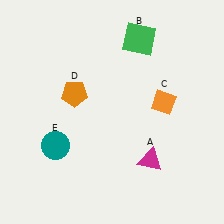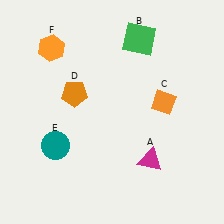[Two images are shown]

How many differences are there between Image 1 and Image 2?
There is 1 difference between the two images.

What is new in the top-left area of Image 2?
An orange hexagon (F) was added in the top-left area of Image 2.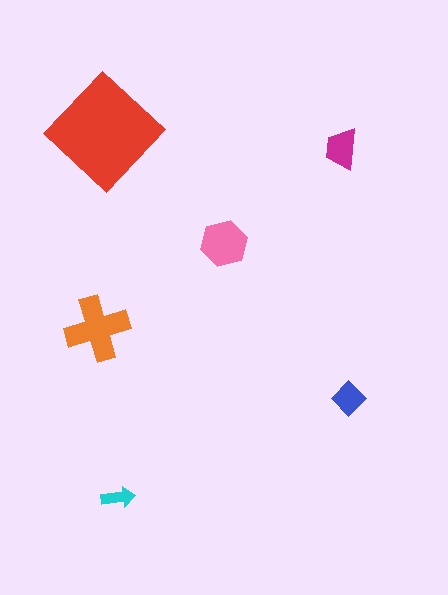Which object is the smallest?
The cyan arrow.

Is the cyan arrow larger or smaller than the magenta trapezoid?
Smaller.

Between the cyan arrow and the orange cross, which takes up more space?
The orange cross.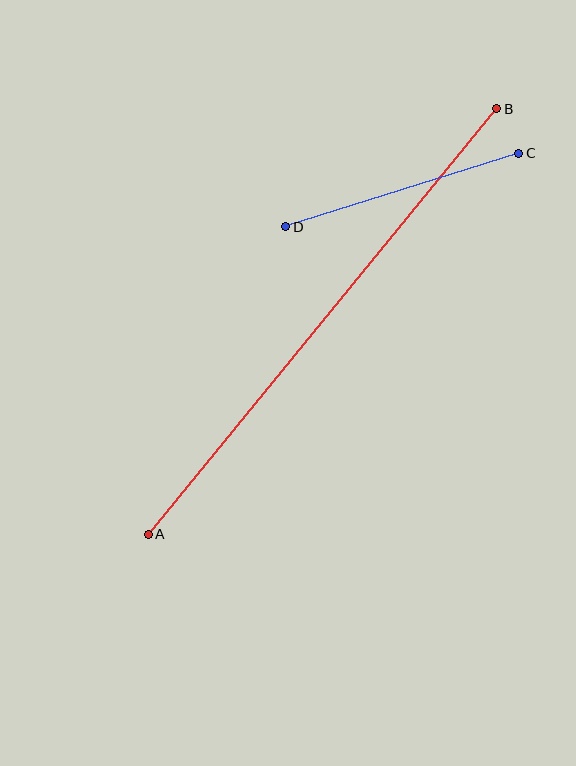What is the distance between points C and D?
The distance is approximately 245 pixels.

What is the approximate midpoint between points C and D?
The midpoint is at approximately (402, 190) pixels.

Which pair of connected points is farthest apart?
Points A and B are farthest apart.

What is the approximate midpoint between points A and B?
The midpoint is at approximately (323, 321) pixels.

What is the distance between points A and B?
The distance is approximately 550 pixels.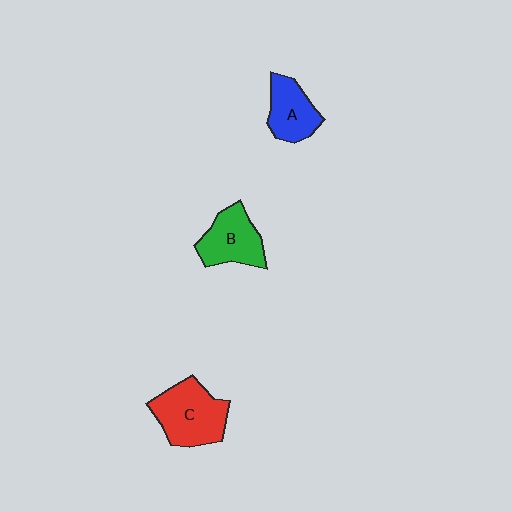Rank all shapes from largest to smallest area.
From largest to smallest: C (red), B (green), A (blue).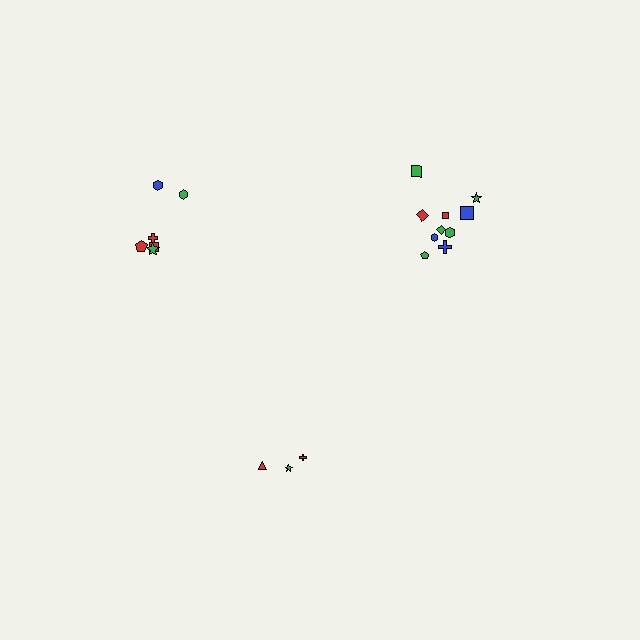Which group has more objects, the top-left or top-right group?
The top-right group.